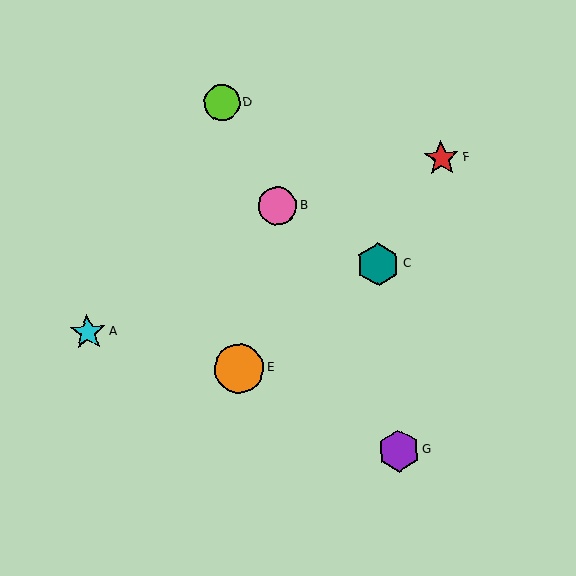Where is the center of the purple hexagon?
The center of the purple hexagon is at (399, 451).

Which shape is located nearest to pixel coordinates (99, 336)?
The cyan star (labeled A) at (88, 332) is nearest to that location.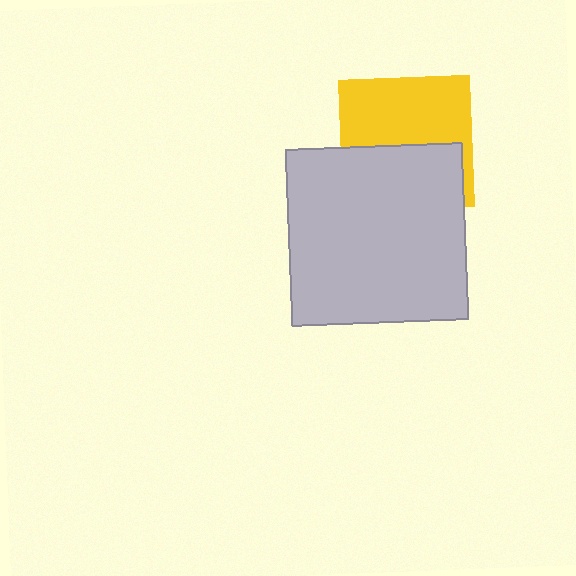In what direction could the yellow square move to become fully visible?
The yellow square could move up. That would shift it out from behind the light gray square entirely.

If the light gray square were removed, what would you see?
You would see the complete yellow square.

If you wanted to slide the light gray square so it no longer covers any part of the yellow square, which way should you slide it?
Slide it down — that is the most direct way to separate the two shapes.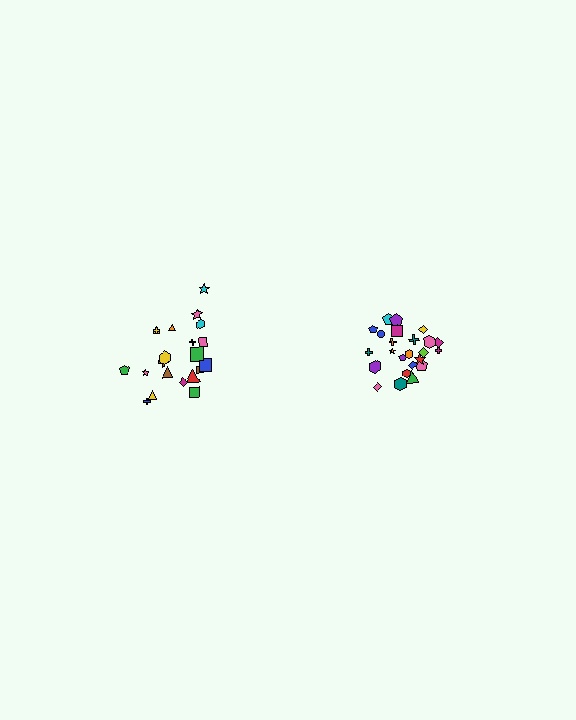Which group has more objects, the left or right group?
The right group.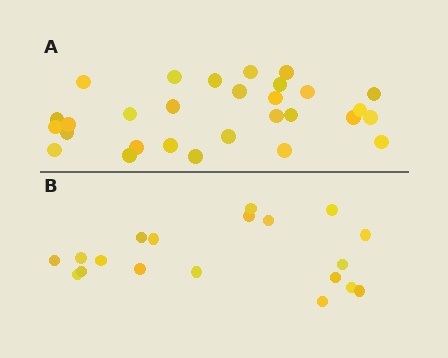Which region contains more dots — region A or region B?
Region A (the top region) has more dots.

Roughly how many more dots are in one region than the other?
Region A has roughly 10 or so more dots than region B.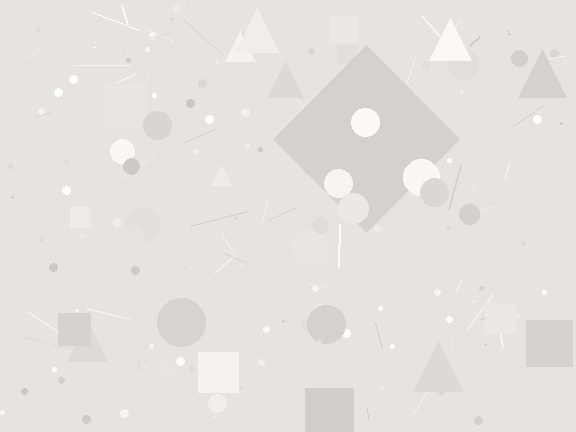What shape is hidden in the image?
A diamond is hidden in the image.